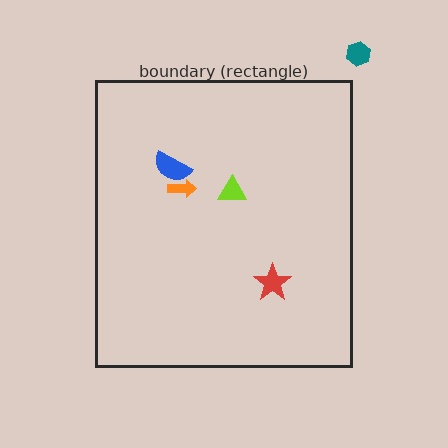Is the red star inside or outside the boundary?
Inside.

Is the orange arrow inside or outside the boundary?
Inside.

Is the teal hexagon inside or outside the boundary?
Outside.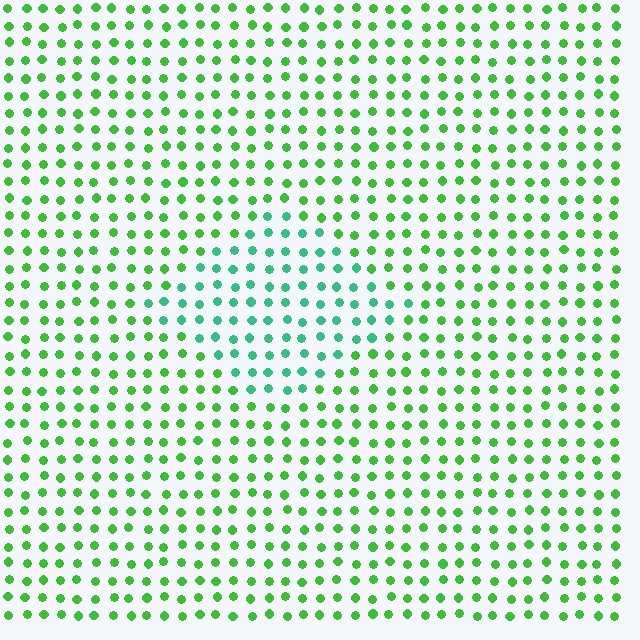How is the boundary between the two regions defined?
The boundary is defined purely by a slight shift in hue (about 36 degrees). Spacing, size, and orientation are identical on both sides.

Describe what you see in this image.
The image is filled with small green elements in a uniform arrangement. A diamond-shaped region is visible where the elements are tinted to a slightly different hue, forming a subtle color boundary.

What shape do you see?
I see a diamond.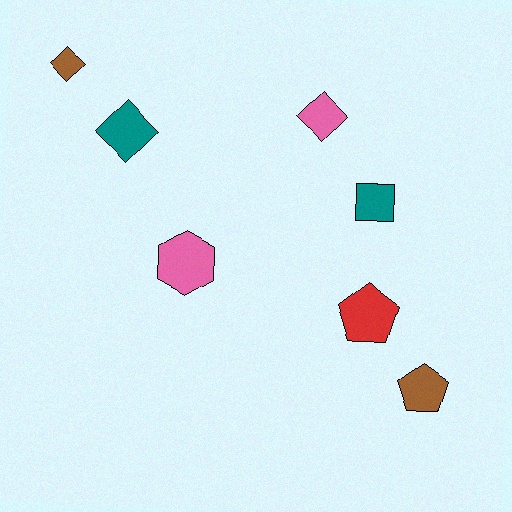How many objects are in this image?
There are 7 objects.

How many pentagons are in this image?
There are 2 pentagons.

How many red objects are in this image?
There is 1 red object.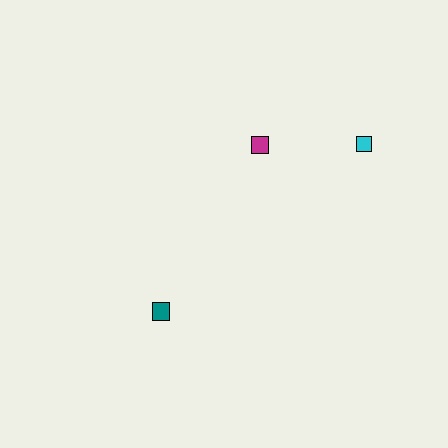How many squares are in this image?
There are 3 squares.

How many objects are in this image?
There are 3 objects.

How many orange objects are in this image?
There are no orange objects.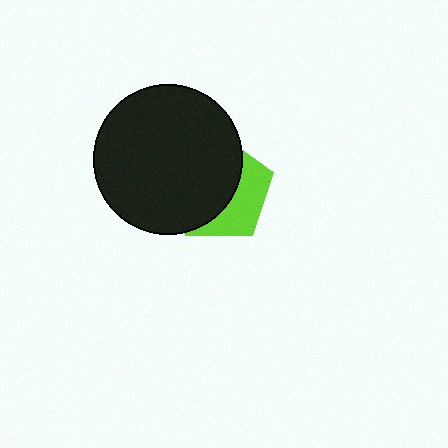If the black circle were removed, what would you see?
You would see the complete lime pentagon.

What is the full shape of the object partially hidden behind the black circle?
The partially hidden object is a lime pentagon.